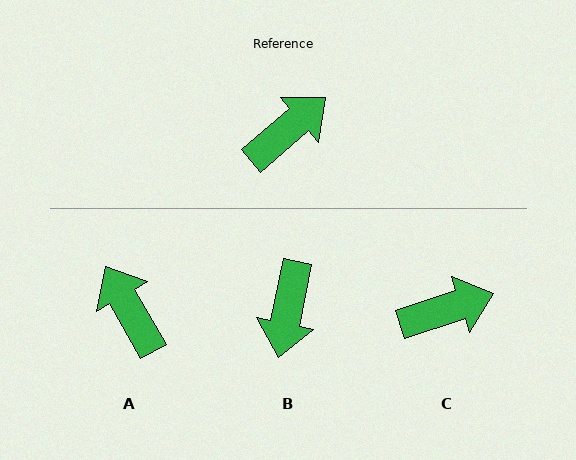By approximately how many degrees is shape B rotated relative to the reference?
Approximately 142 degrees clockwise.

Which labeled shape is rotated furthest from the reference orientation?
B, about 142 degrees away.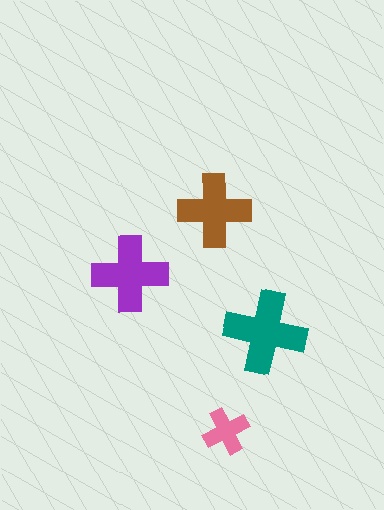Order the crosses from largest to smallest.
the teal one, the purple one, the brown one, the pink one.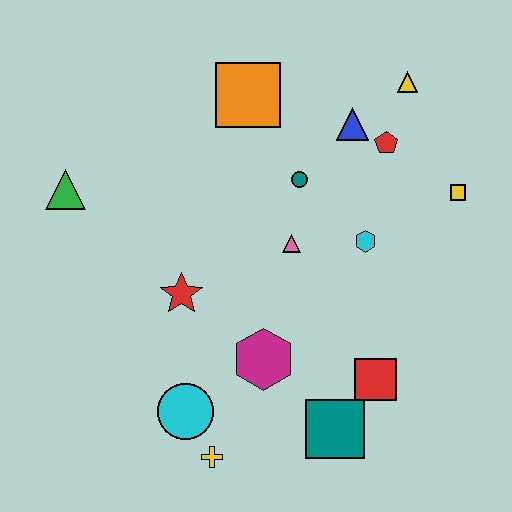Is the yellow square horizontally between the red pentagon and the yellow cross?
No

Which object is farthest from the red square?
The green triangle is farthest from the red square.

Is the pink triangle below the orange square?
Yes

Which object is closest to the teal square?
The red square is closest to the teal square.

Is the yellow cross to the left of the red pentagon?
Yes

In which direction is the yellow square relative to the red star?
The yellow square is to the right of the red star.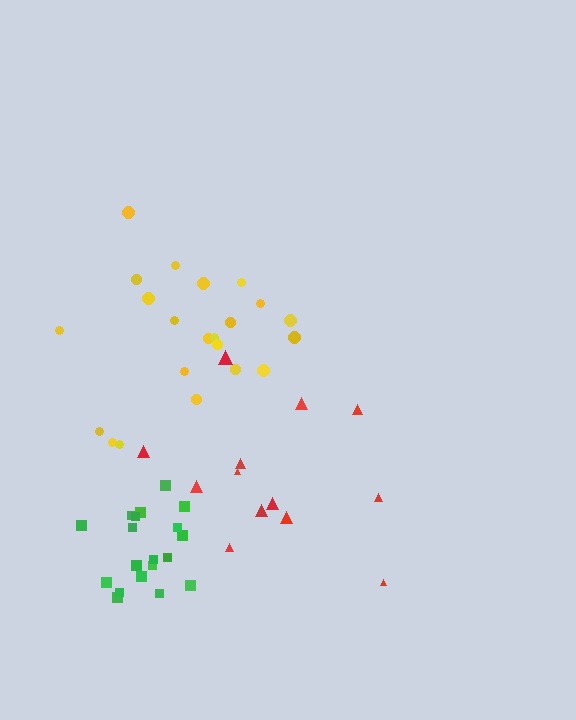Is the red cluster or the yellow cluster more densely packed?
Yellow.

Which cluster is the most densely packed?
Green.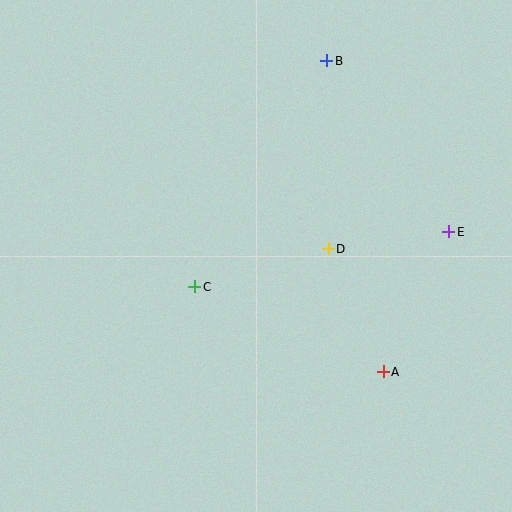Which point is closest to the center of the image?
Point C at (195, 287) is closest to the center.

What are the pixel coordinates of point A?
Point A is at (383, 372).